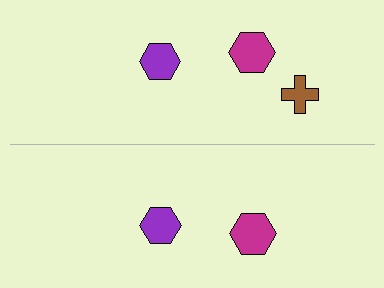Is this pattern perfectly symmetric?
No, the pattern is not perfectly symmetric. A brown cross is missing from the bottom side.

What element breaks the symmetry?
A brown cross is missing from the bottom side.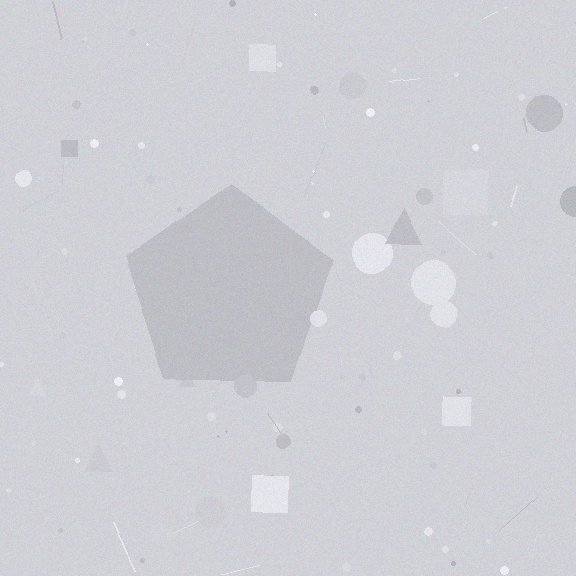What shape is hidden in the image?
A pentagon is hidden in the image.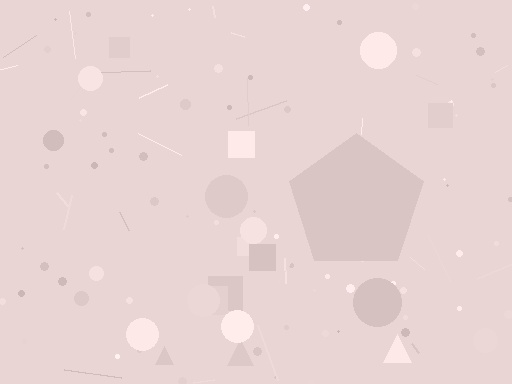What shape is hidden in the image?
A pentagon is hidden in the image.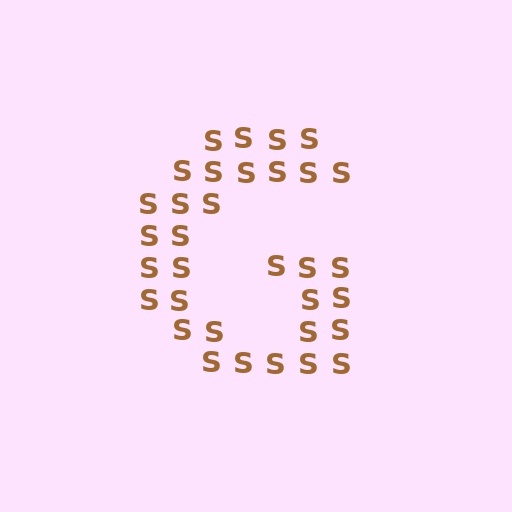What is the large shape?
The large shape is the letter G.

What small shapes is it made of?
It is made of small letter S's.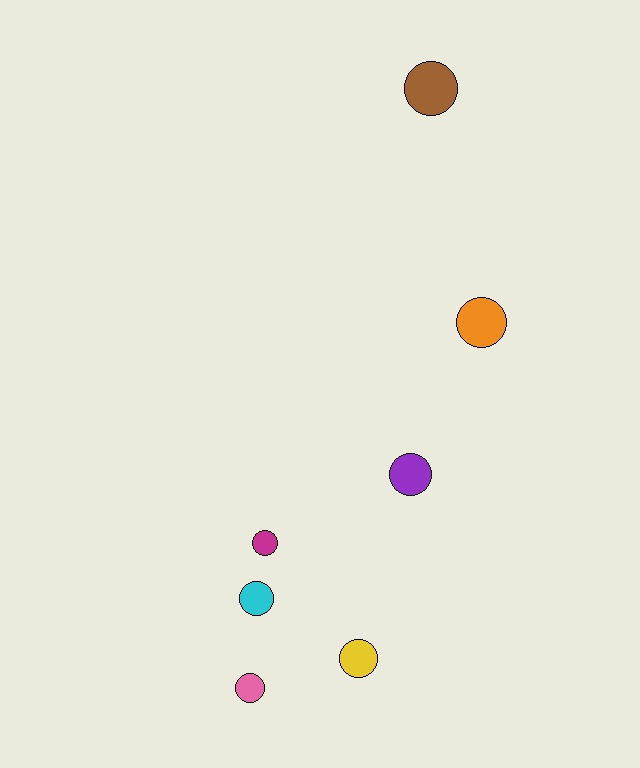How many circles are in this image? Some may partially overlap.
There are 7 circles.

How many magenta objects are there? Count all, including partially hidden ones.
There is 1 magenta object.